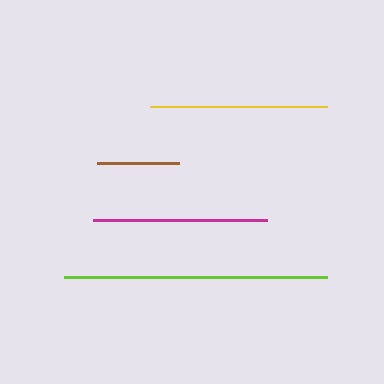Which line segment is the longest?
The lime line is the longest at approximately 262 pixels.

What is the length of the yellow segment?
The yellow segment is approximately 177 pixels long.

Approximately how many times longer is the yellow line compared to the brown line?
The yellow line is approximately 2.2 times the length of the brown line.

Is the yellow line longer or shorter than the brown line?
The yellow line is longer than the brown line.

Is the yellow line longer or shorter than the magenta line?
The yellow line is longer than the magenta line.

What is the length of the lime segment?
The lime segment is approximately 262 pixels long.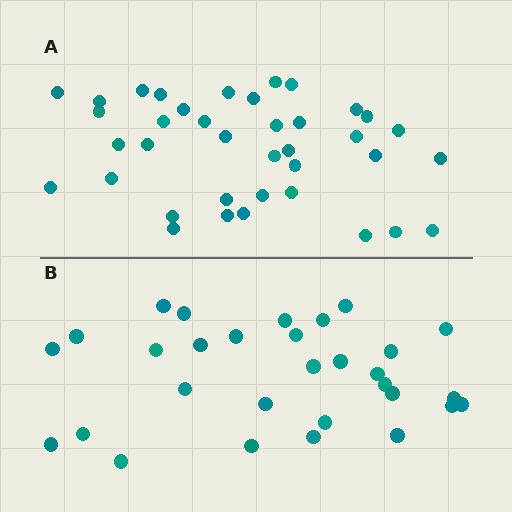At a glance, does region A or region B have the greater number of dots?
Region A (the top region) has more dots.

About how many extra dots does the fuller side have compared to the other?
Region A has roughly 8 or so more dots than region B.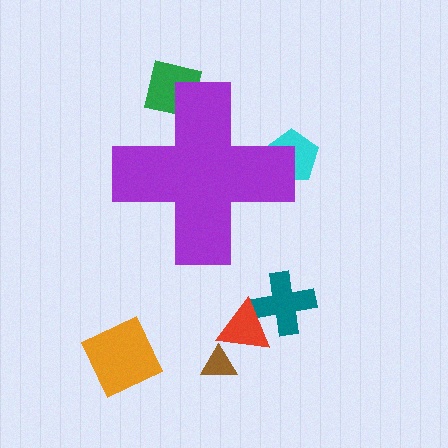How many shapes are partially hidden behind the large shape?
2 shapes are partially hidden.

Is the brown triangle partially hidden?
No, the brown triangle is fully visible.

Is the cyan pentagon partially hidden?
Yes, the cyan pentagon is partially hidden behind the purple cross.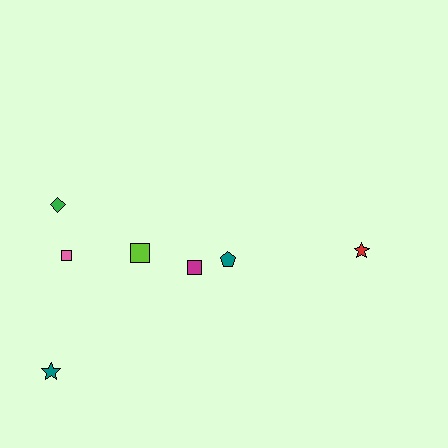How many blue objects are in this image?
There are no blue objects.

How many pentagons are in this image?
There is 1 pentagon.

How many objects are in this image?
There are 7 objects.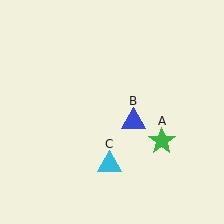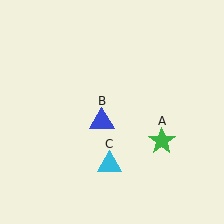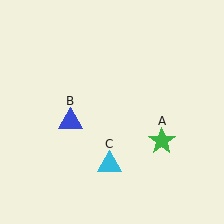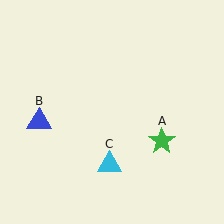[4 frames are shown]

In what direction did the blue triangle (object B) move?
The blue triangle (object B) moved left.